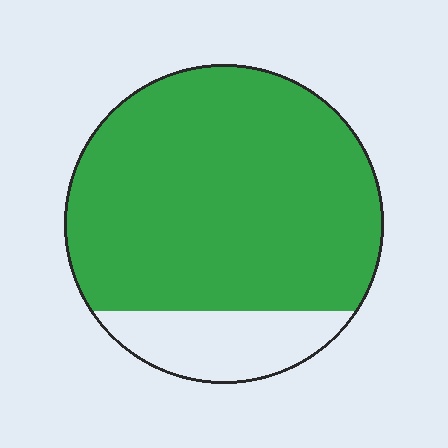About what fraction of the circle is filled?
About five sixths (5/6).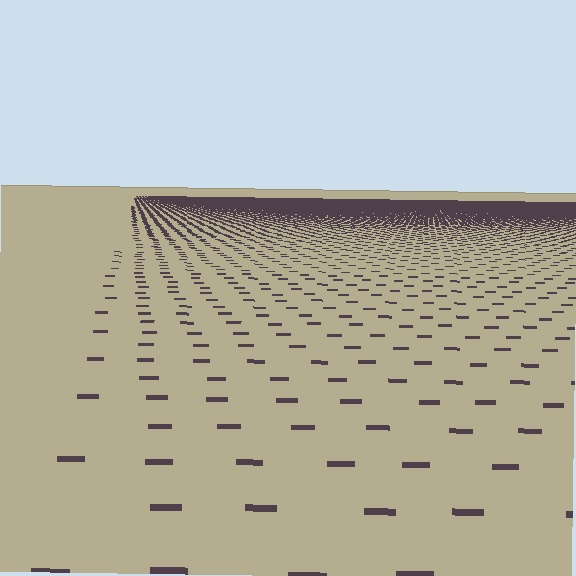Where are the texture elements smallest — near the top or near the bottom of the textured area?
Near the top.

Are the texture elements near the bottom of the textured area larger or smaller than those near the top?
Larger. Near the bottom, elements are closer to the viewer and appear at a bigger on-screen size.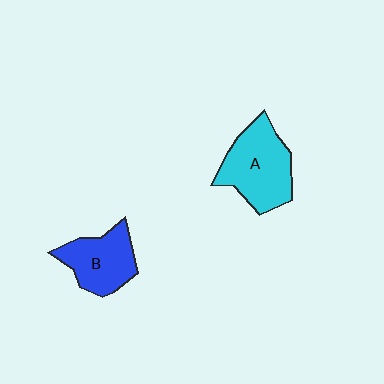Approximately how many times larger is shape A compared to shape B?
Approximately 1.3 times.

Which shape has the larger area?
Shape A (cyan).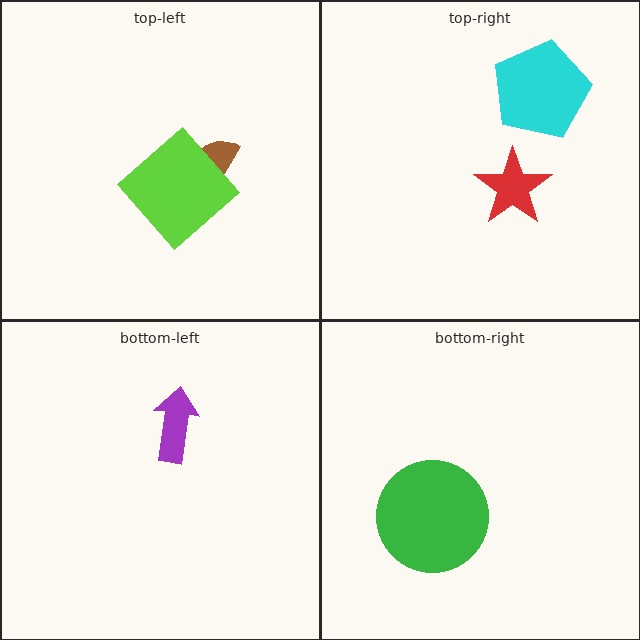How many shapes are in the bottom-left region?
1.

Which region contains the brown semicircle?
The top-left region.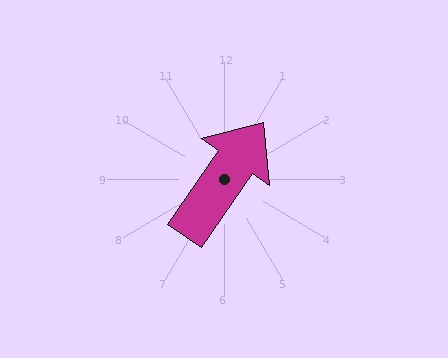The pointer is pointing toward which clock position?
Roughly 1 o'clock.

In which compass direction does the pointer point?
Northeast.